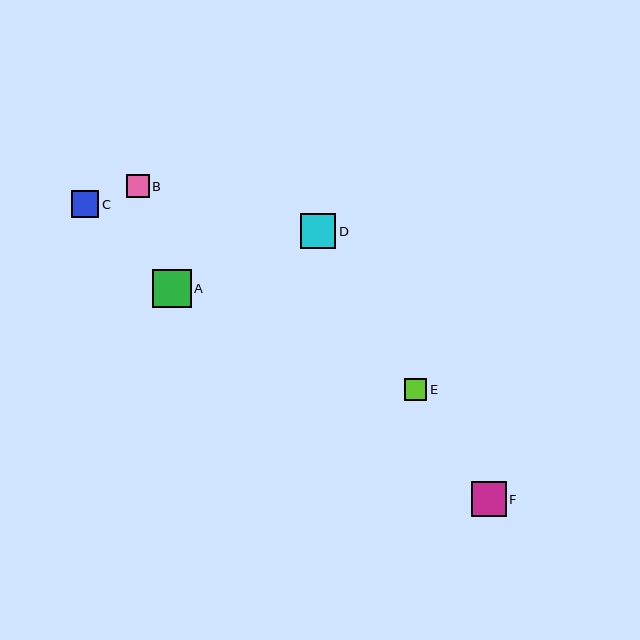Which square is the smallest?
Square E is the smallest with a size of approximately 22 pixels.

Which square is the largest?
Square A is the largest with a size of approximately 39 pixels.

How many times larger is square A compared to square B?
Square A is approximately 1.7 times the size of square B.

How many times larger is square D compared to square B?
Square D is approximately 1.5 times the size of square B.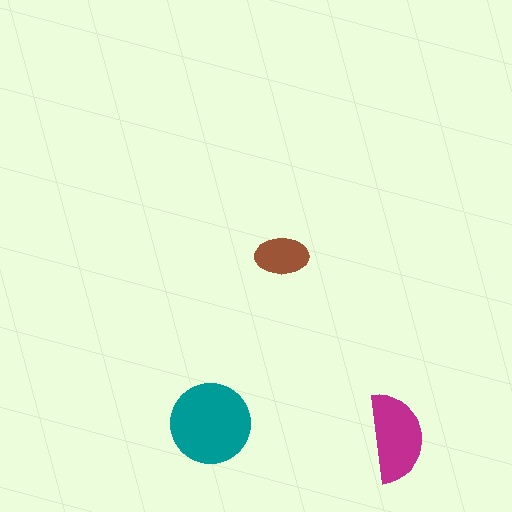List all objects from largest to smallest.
The teal circle, the magenta semicircle, the brown ellipse.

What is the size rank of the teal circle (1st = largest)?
1st.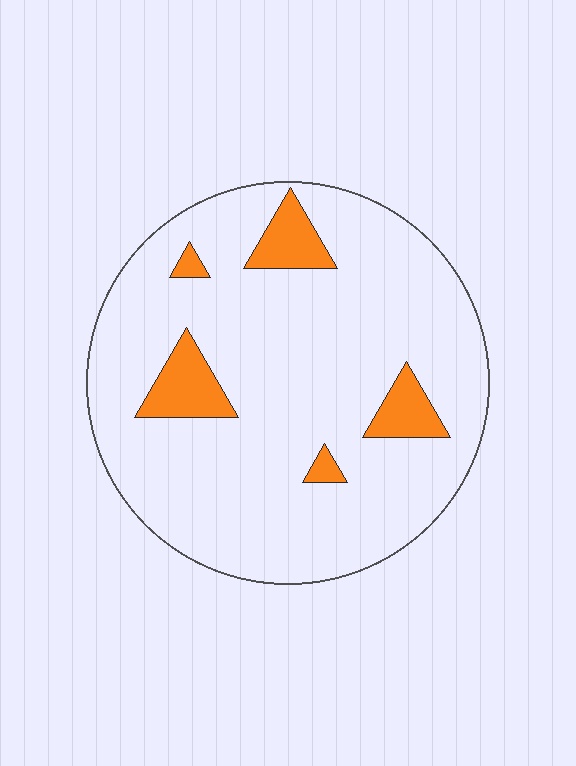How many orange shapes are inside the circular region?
5.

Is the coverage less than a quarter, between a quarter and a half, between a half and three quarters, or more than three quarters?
Less than a quarter.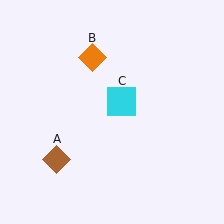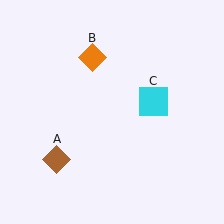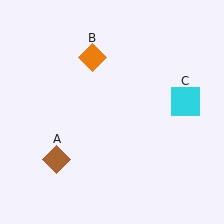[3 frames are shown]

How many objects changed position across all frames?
1 object changed position: cyan square (object C).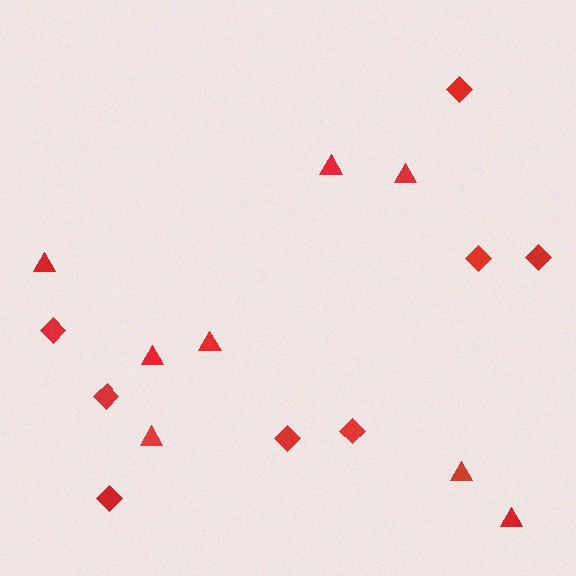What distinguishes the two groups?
There are 2 groups: one group of diamonds (8) and one group of triangles (8).